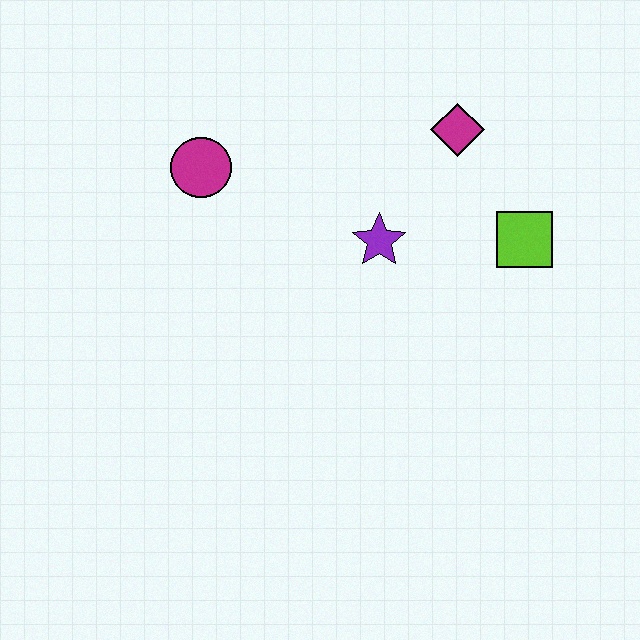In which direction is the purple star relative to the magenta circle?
The purple star is to the right of the magenta circle.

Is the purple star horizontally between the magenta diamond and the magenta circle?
Yes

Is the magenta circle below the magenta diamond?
Yes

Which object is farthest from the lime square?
The magenta circle is farthest from the lime square.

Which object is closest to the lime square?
The magenta diamond is closest to the lime square.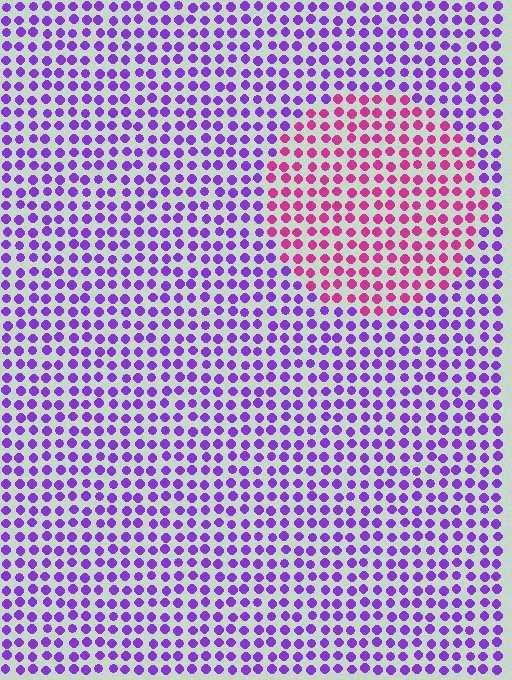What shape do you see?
I see a circle.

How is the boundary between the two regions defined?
The boundary is defined purely by a slight shift in hue (about 51 degrees). Spacing, size, and orientation are identical on both sides.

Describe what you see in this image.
The image is filled with small purple elements in a uniform arrangement. A circle-shaped region is visible where the elements are tinted to a slightly different hue, forming a subtle color boundary.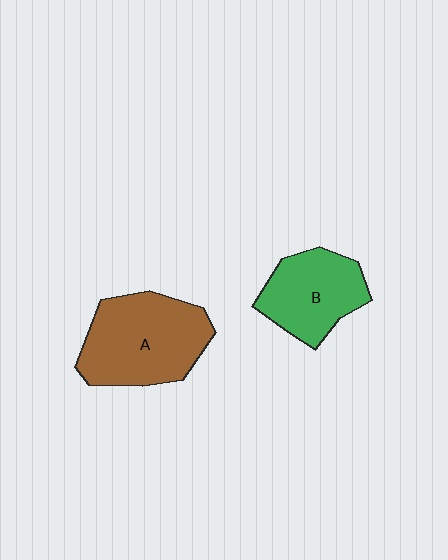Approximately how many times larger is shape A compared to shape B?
Approximately 1.4 times.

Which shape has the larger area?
Shape A (brown).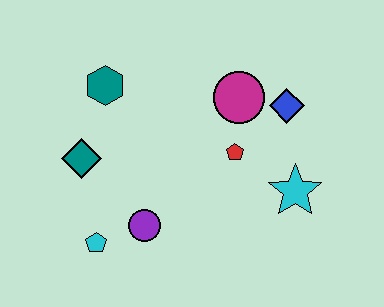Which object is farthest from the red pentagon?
The cyan pentagon is farthest from the red pentagon.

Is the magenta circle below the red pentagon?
No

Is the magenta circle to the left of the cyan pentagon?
No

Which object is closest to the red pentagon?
The magenta circle is closest to the red pentagon.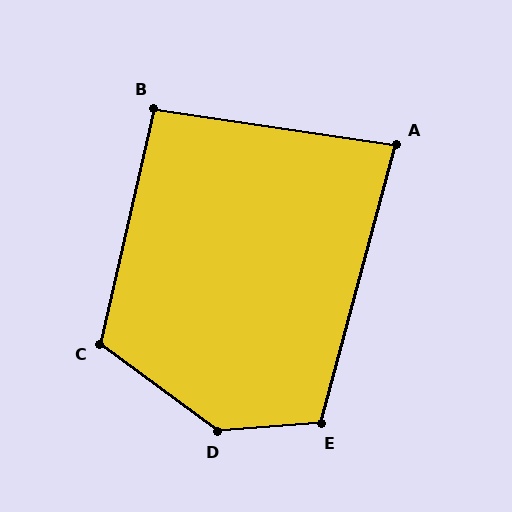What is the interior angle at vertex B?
Approximately 94 degrees (approximately right).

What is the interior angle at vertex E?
Approximately 110 degrees (obtuse).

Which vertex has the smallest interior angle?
A, at approximately 83 degrees.